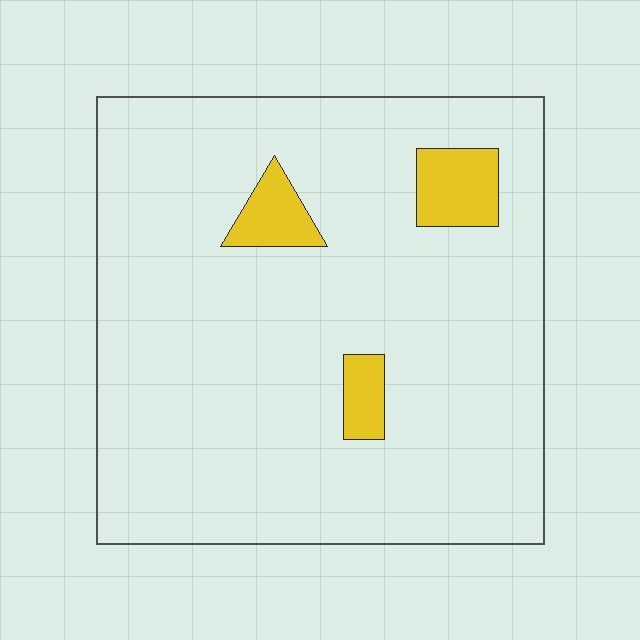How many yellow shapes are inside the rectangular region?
3.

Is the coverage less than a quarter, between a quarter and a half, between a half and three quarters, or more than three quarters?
Less than a quarter.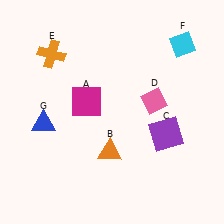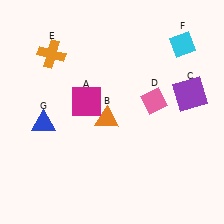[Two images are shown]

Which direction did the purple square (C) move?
The purple square (C) moved up.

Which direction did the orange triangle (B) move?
The orange triangle (B) moved up.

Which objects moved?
The objects that moved are: the orange triangle (B), the purple square (C).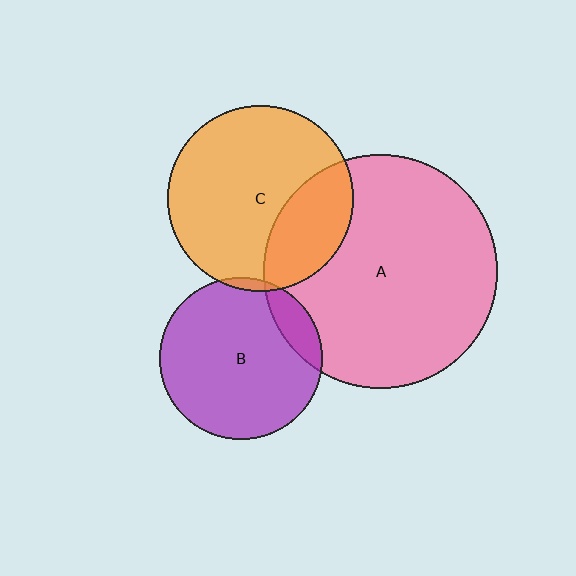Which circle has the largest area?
Circle A (pink).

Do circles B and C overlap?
Yes.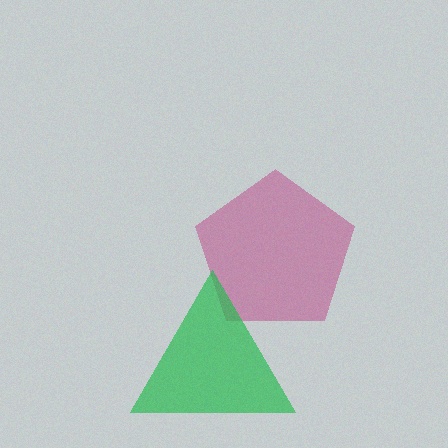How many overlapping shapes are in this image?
There are 2 overlapping shapes in the image.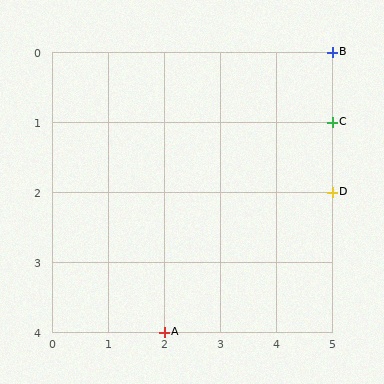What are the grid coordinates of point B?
Point B is at grid coordinates (5, 0).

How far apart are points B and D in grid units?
Points B and D are 2 rows apart.